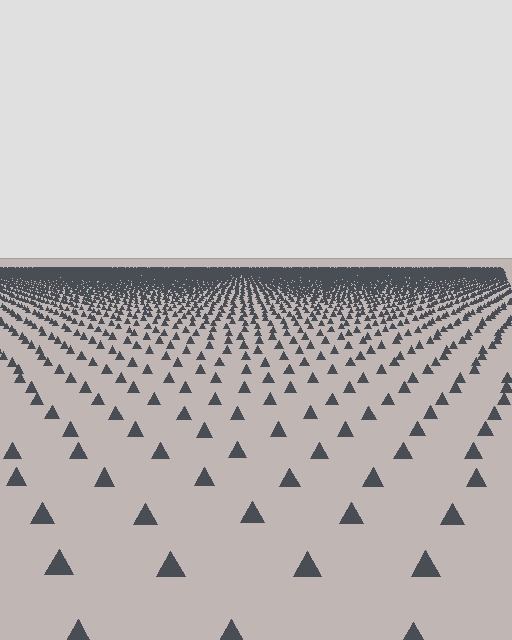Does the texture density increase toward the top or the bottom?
Density increases toward the top.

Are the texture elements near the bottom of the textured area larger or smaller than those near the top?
Larger. Near the bottom, elements are closer to the viewer and appear at a bigger on-screen size.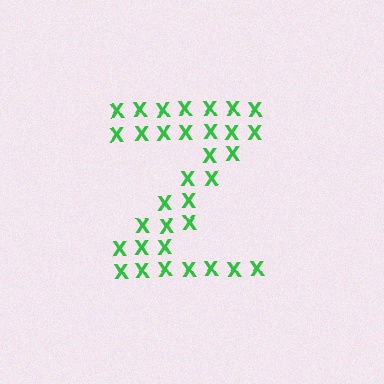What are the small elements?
The small elements are letter X's.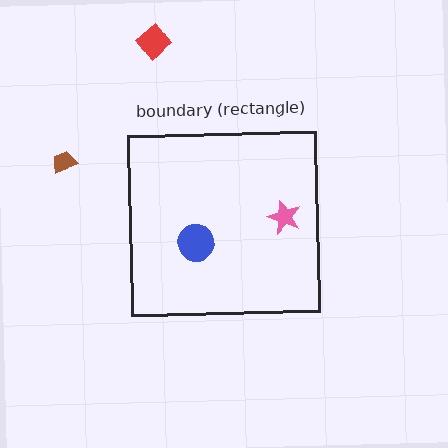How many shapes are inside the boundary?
2 inside, 2 outside.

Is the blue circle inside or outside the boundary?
Inside.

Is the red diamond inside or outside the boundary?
Outside.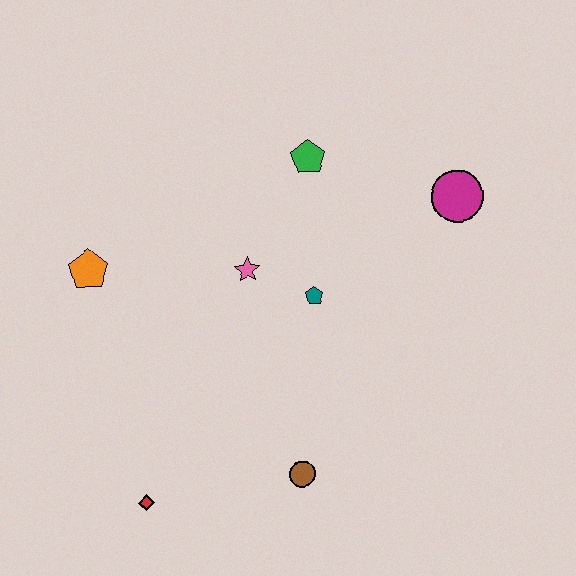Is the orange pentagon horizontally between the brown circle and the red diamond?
No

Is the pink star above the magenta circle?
No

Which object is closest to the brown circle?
The red diamond is closest to the brown circle.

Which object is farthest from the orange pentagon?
The magenta circle is farthest from the orange pentagon.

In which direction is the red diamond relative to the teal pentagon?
The red diamond is below the teal pentagon.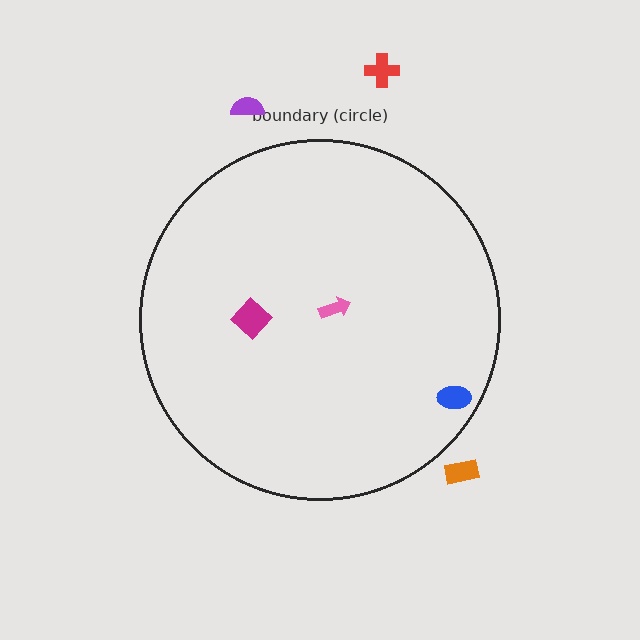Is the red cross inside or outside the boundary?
Outside.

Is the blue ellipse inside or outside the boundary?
Inside.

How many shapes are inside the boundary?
3 inside, 3 outside.